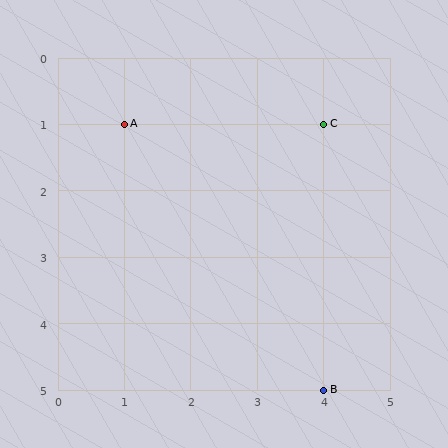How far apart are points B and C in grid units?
Points B and C are 4 rows apart.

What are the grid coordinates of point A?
Point A is at grid coordinates (1, 1).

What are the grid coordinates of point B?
Point B is at grid coordinates (4, 5).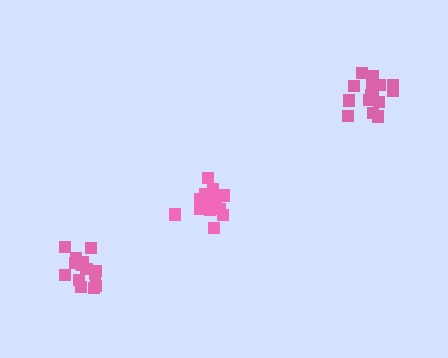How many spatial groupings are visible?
There are 3 spatial groupings.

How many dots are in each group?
Group 1: 15 dots, Group 2: 15 dots, Group 3: 15 dots (45 total).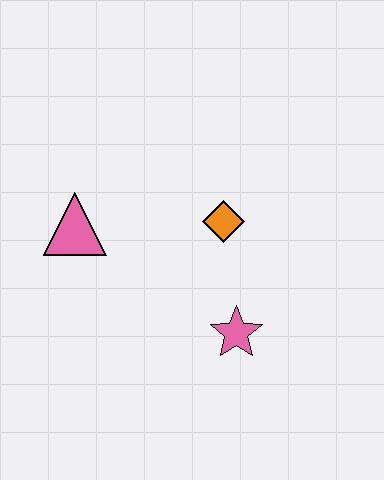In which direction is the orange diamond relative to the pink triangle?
The orange diamond is to the right of the pink triangle.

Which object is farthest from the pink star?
The pink triangle is farthest from the pink star.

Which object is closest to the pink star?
The orange diamond is closest to the pink star.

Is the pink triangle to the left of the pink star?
Yes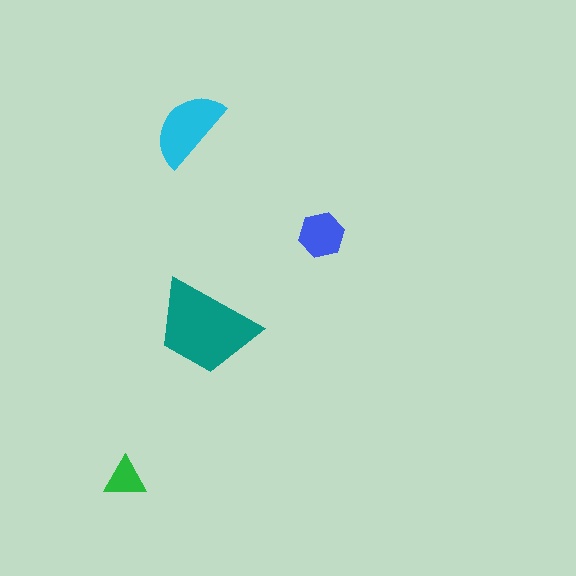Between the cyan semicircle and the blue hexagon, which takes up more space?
The cyan semicircle.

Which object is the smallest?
The green triangle.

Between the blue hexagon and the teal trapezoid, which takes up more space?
The teal trapezoid.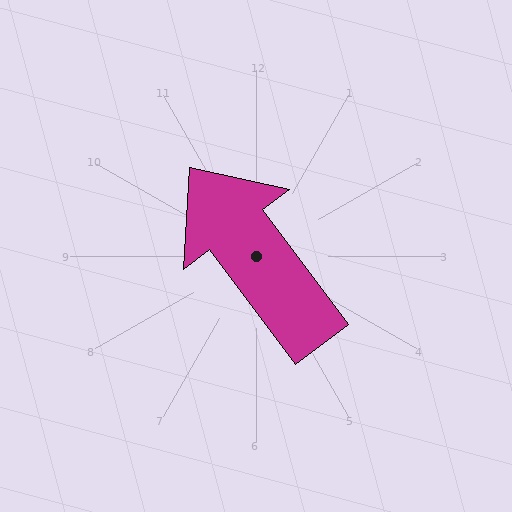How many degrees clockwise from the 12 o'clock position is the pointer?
Approximately 323 degrees.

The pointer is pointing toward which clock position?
Roughly 11 o'clock.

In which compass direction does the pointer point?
Northwest.